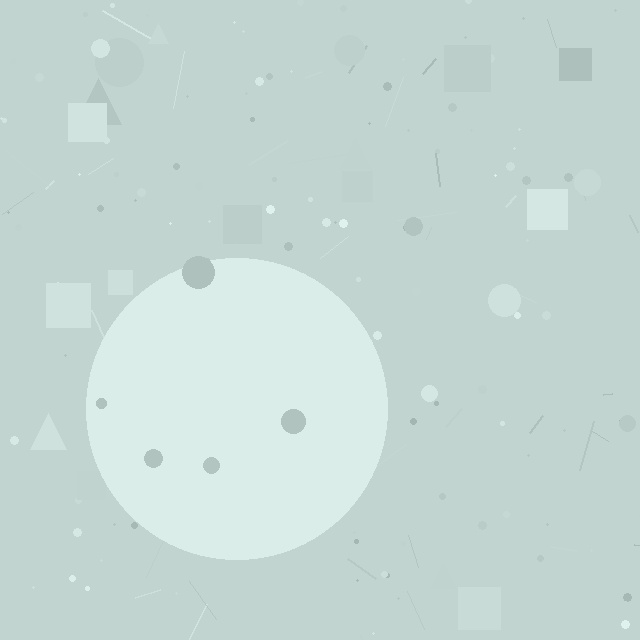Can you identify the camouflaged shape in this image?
The camouflaged shape is a circle.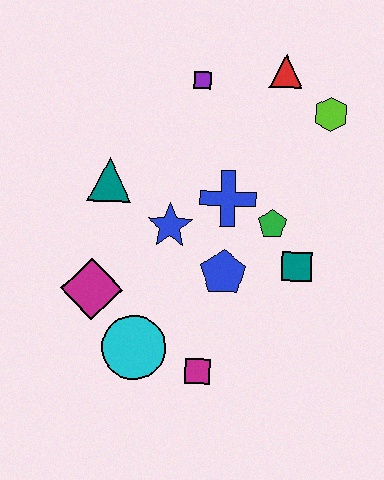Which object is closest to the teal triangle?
The blue star is closest to the teal triangle.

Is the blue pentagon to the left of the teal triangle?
No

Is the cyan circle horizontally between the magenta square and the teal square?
No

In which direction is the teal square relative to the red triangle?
The teal square is below the red triangle.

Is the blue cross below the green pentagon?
No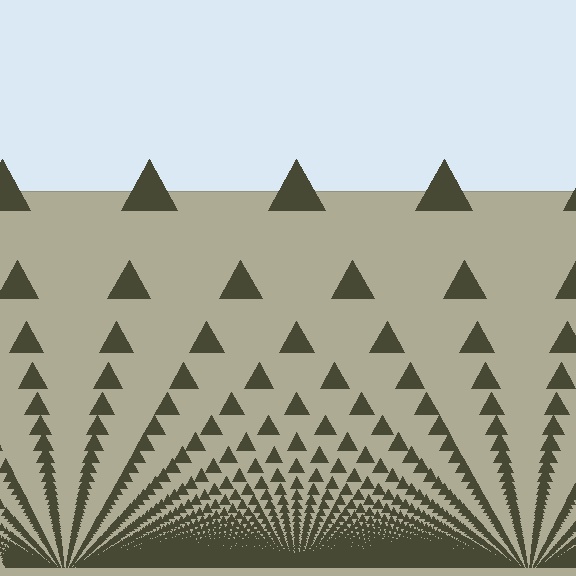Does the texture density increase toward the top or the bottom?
Density increases toward the bottom.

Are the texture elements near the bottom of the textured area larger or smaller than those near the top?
Smaller. The gradient is inverted — elements near the bottom are smaller and denser.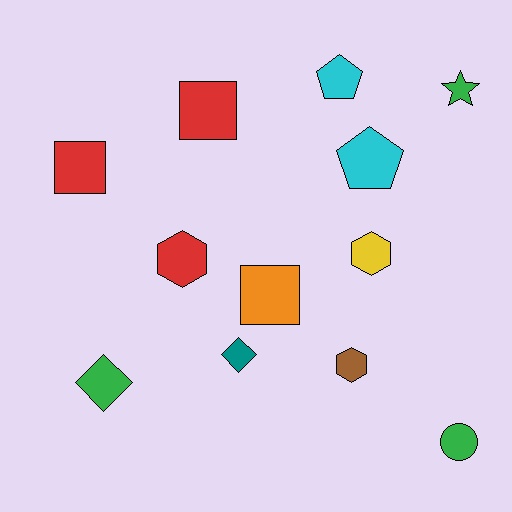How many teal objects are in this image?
There is 1 teal object.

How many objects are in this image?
There are 12 objects.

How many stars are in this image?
There is 1 star.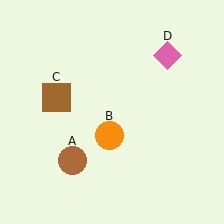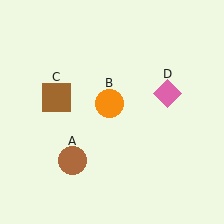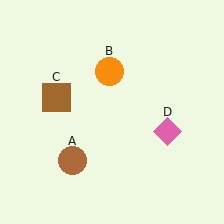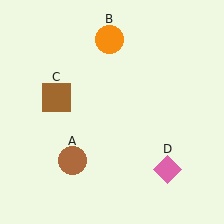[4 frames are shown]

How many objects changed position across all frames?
2 objects changed position: orange circle (object B), pink diamond (object D).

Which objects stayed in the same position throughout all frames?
Brown circle (object A) and brown square (object C) remained stationary.